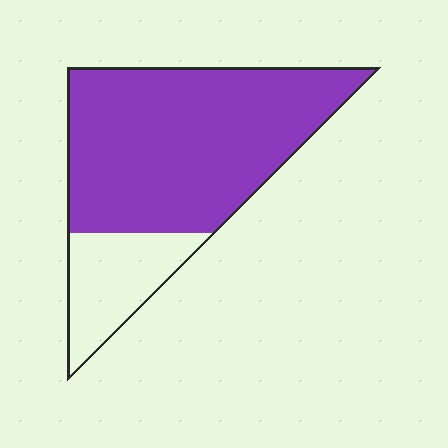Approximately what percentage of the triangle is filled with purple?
Approximately 80%.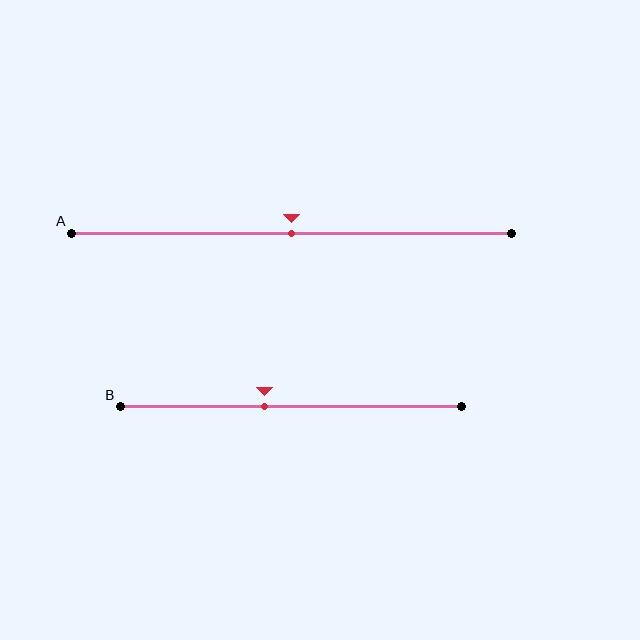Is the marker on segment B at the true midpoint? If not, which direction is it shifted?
No, the marker on segment B is shifted to the left by about 8% of the segment length.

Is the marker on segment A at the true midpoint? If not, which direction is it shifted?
Yes, the marker on segment A is at the true midpoint.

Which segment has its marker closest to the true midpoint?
Segment A has its marker closest to the true midpoint.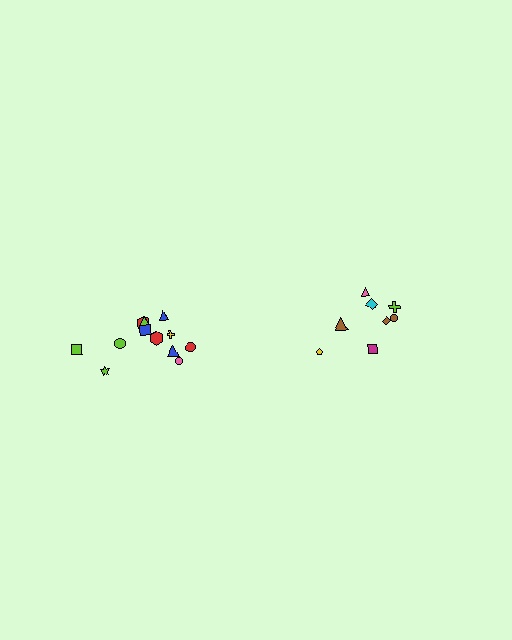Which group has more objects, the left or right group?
The left group.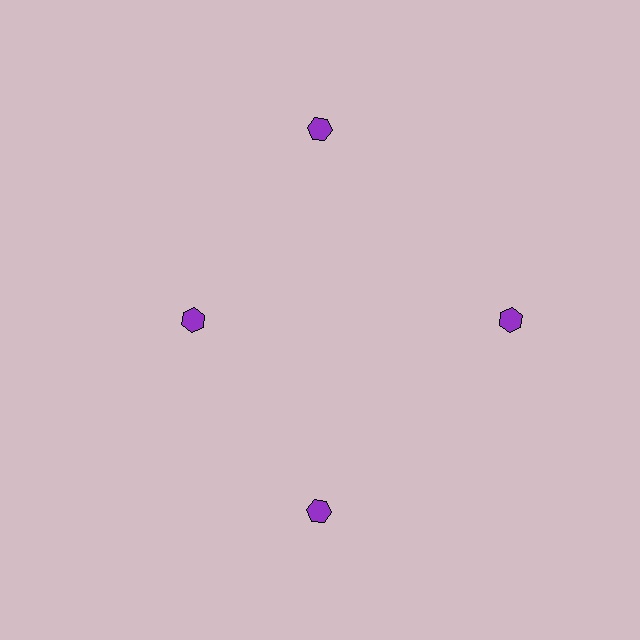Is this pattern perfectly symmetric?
No. The 4 purple hexagons are arranged in a ring, but one element near the 9 o'clock position is pulled inward toward the center, breaking the 4-fold rotational symmetry.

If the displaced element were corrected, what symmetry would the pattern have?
It would have 4-fold rotational symmetry — the pattern would map onto itself every 90 degrees.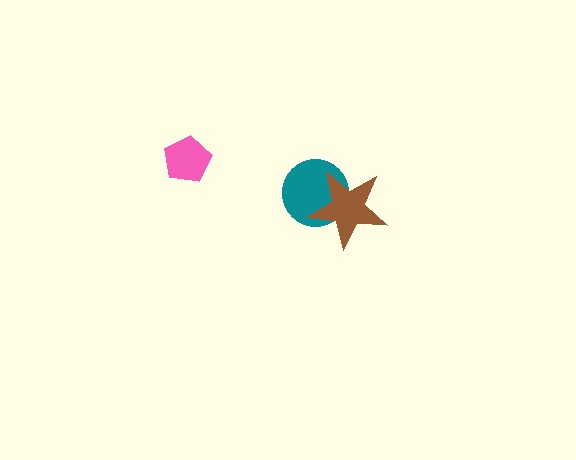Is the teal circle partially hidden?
Yes, it is partially covered by another shape.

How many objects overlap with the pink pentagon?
0 objects overlap with the pink pentagon.